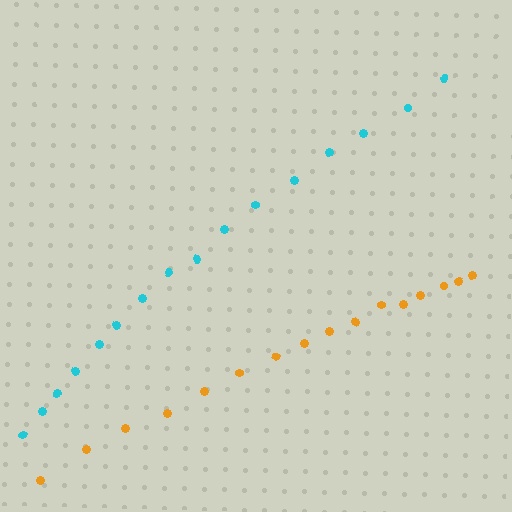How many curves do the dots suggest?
There are 2 distinct paths.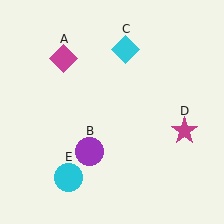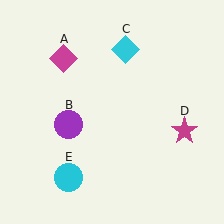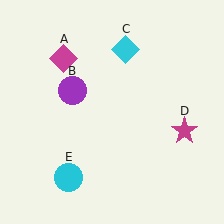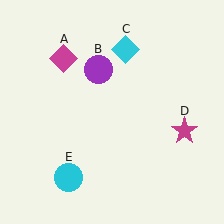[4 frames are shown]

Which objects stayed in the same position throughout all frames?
Magenta diamond (object A) and cyan diamond (object C) and magenta star (object D) and cyan circle (object E) remained stationary.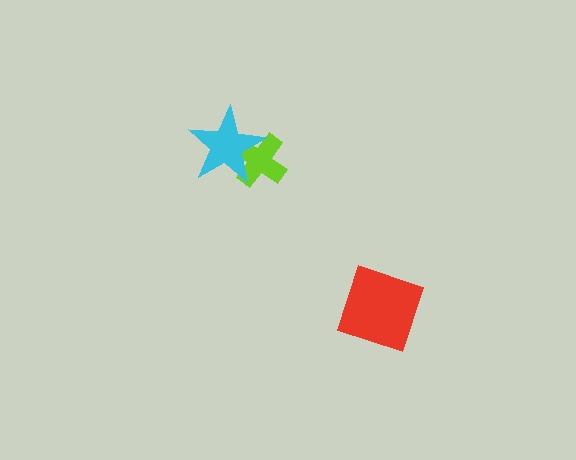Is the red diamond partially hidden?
No, no other shape covers it.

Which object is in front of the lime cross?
The cyan star is in front of the lime cross.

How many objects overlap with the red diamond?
0 objects overlap with the red diamond.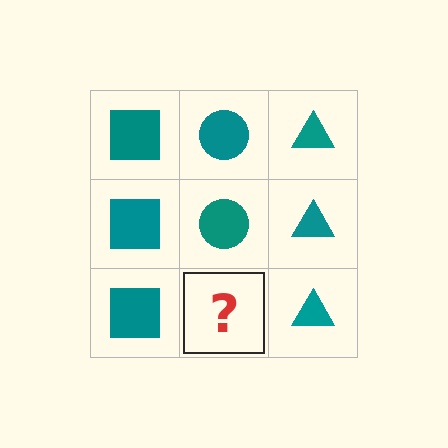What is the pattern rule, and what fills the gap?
The rule is that each column has a consistent shape. The gap should be filled with a teal circle.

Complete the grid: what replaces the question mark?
The question mark should be replaced with a teal circle.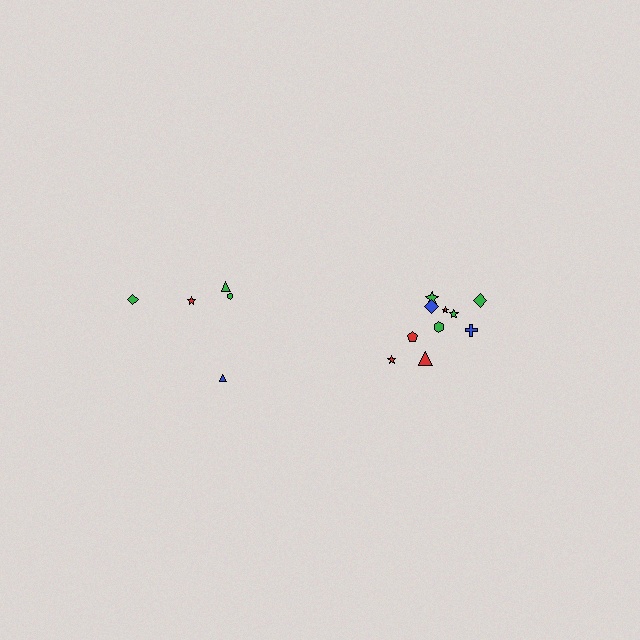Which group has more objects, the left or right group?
The right group.